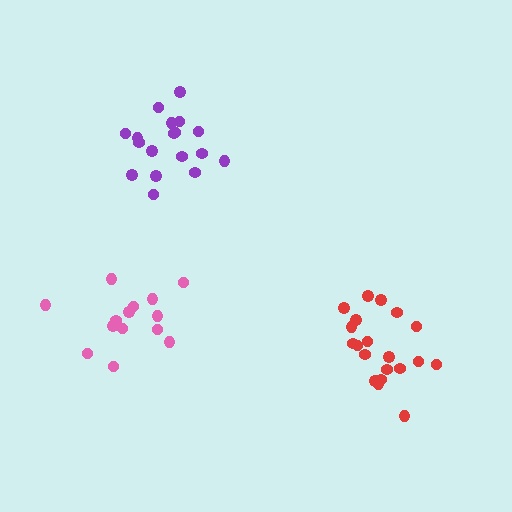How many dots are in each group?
Group 1: 18 dots, Group 2: 14 dots, Group 3: 20 dots (52 total).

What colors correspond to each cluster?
The clusters are colored: purple, pink, red.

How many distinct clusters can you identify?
There are 3 distinct clusters.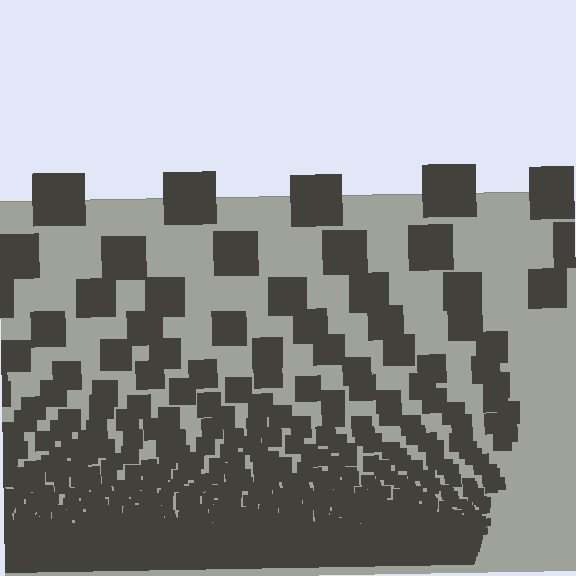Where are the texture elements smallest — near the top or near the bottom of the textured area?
Near the bottom.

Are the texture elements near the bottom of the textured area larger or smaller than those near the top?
Smaller. The gradient is inverted — elements near the bottom are smaller and denser.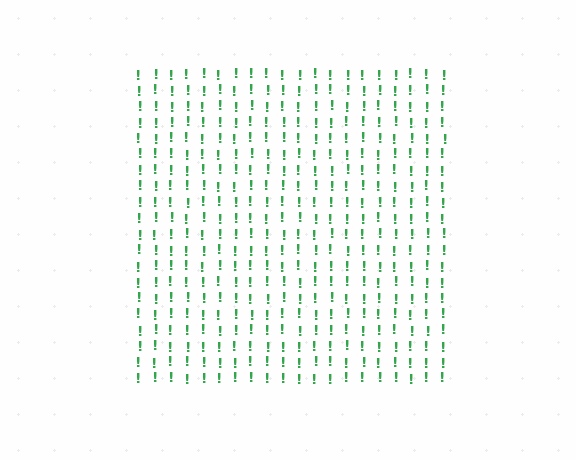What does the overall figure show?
The overall figure shows a square.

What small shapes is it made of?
It is made of small exclamation marks.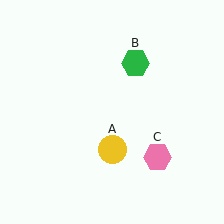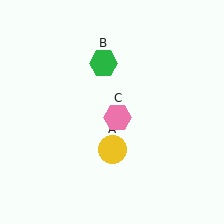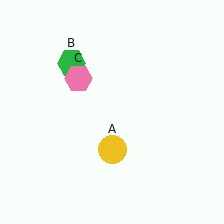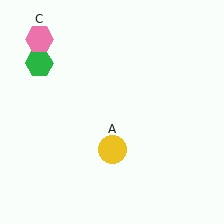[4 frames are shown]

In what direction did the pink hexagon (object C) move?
The pink hexagon (object C) moved up and to the left.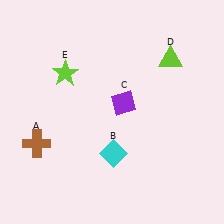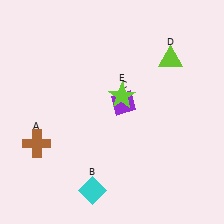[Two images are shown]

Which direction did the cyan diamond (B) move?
The cyan diamond (B) moved down.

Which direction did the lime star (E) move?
The lime star (E) moved right.